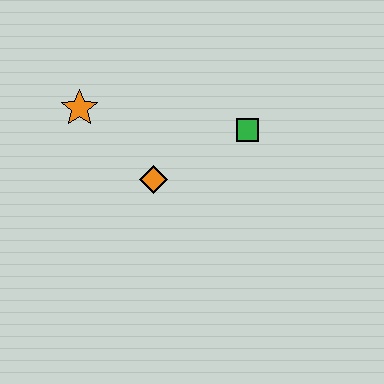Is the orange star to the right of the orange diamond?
No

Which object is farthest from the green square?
The orange star is farthest from the green square.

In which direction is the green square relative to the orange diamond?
The green square is to the right of the orange diamond.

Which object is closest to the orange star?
The orange diamond is closest to the orange star.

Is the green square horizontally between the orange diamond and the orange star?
No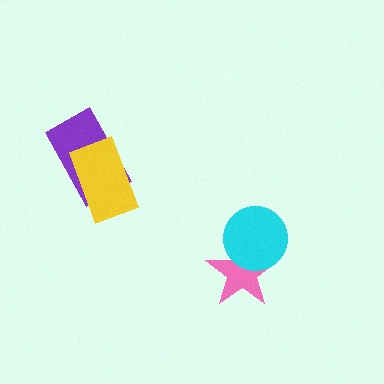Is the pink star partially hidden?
Yes, it is partially covered by another shape.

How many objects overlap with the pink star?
1 object overlaps with the pink star.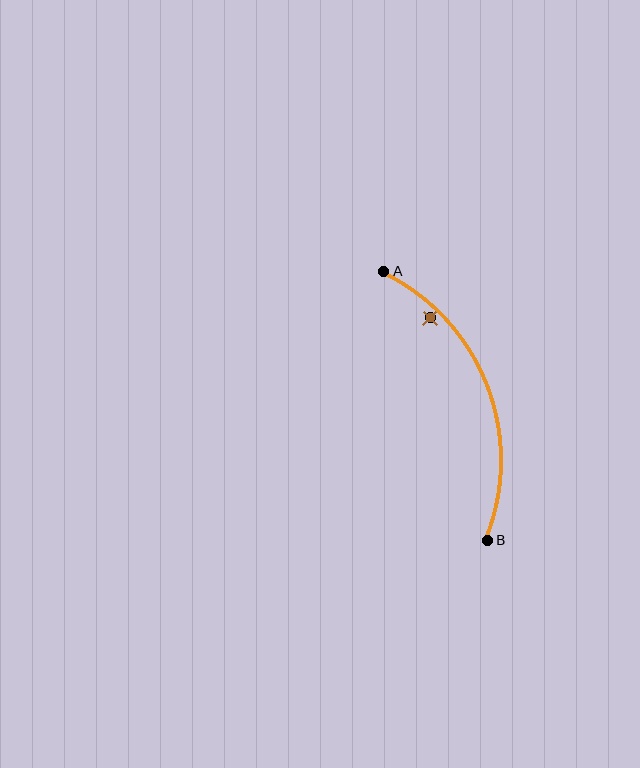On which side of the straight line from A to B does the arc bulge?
The arc bulges to the right of the straight line connecting A and B.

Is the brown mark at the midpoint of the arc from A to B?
No — the brown mark does not lie on the arc at all. It sits slightly inside the curve.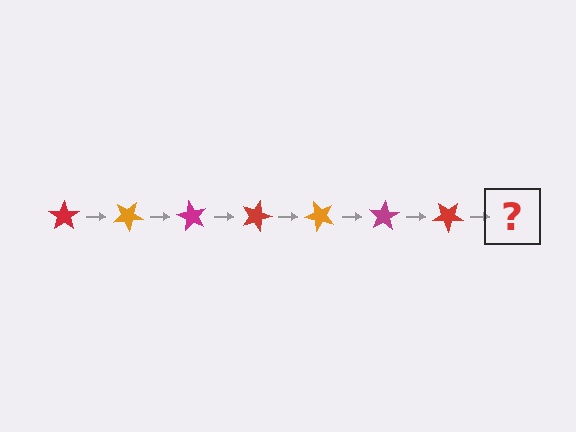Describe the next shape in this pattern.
It should be an orange star, rotated 210 degrees from the start.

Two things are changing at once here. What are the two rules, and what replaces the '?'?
The two rules are that it rotates 30 degrees each step and the color cycles through red, orange, and magenta. The '?' should be an orange star, rotated 210 degrees from the start.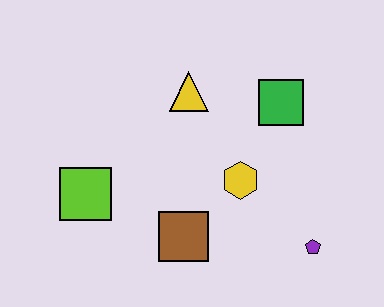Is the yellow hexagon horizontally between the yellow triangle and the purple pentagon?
Yes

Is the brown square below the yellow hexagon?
Yes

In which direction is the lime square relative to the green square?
The lime square is to the left of the green square.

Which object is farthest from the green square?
The lime square is farthest from the green square.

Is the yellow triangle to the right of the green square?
No